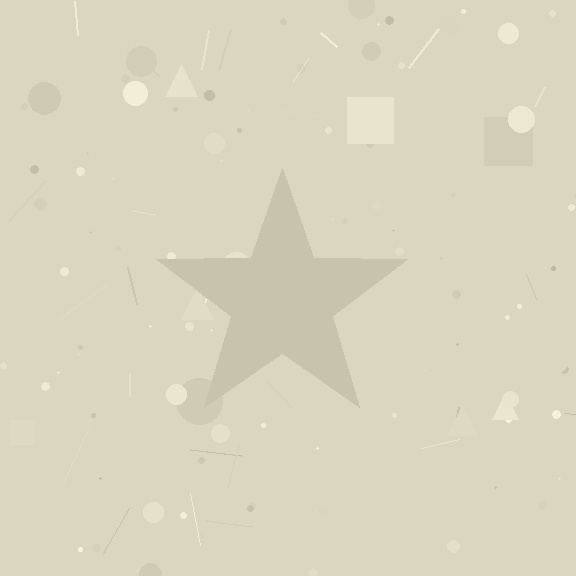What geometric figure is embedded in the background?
A star is embedded in the background.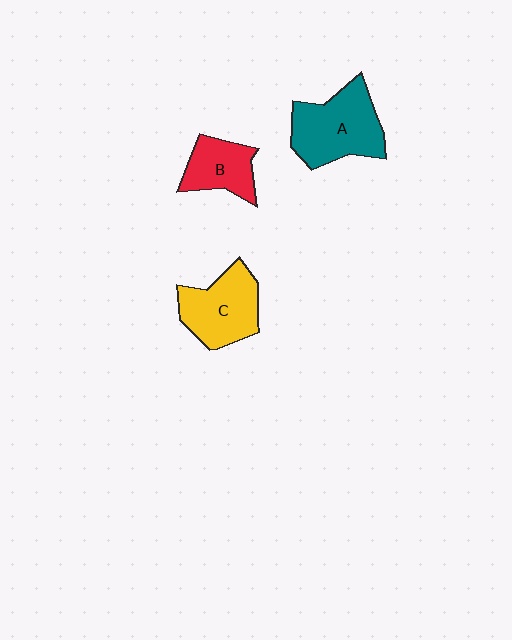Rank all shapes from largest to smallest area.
From largest to smallest: A (teal), C (yellow), B (red).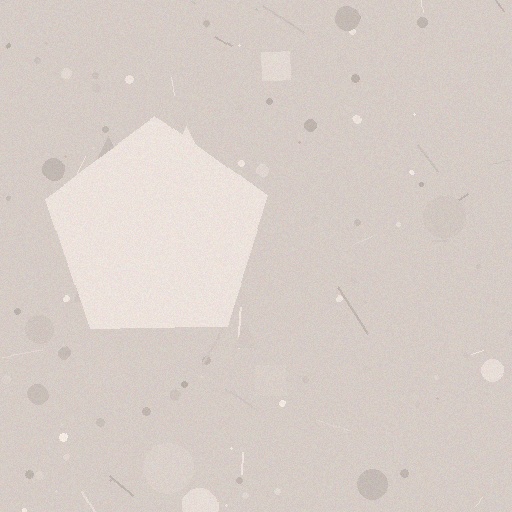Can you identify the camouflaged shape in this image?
The camouflaged shape is a pentagon.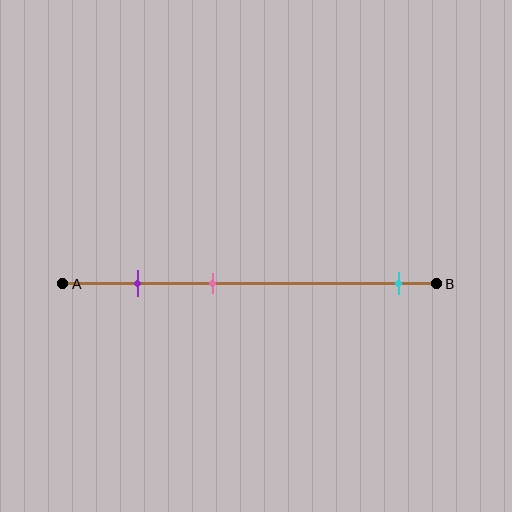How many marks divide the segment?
There are 3 marks dividing the segment.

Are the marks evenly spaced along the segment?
No, the marks are not evenly spaced.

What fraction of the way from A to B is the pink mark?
The pink mark is approximately 40% (0.4) of the way from A to B.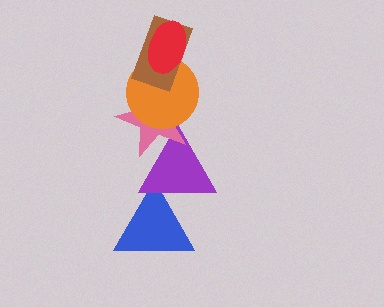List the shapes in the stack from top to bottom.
From top to bottom: the red ellipse, the brown rectangle, the orange circle, the pink star, the purple triangle, the blue triangle.